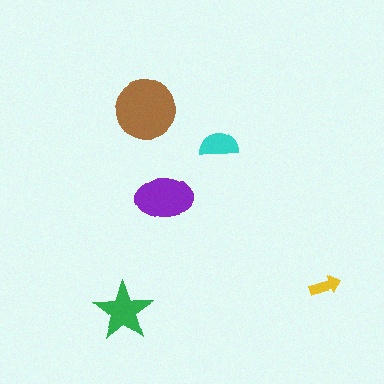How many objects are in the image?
There are 5 objects in the image.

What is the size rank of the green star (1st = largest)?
3rd.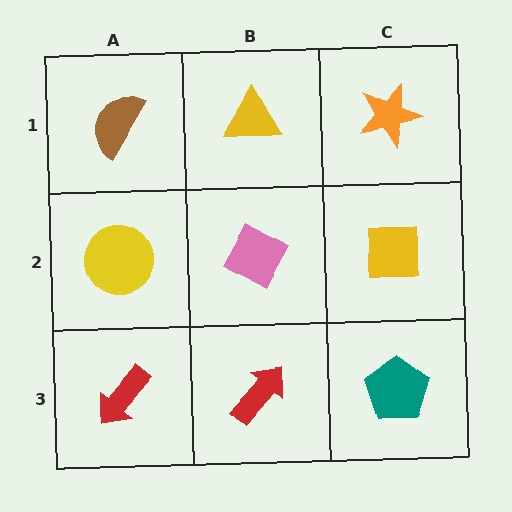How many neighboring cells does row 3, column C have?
2.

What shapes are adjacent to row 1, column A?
A yellow circle (row 2, column A), a yellow triangle (row 1, column B).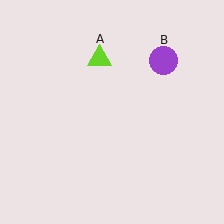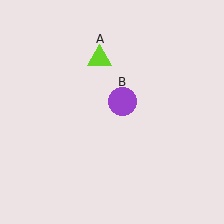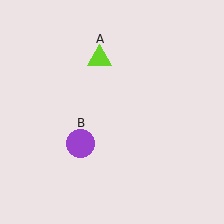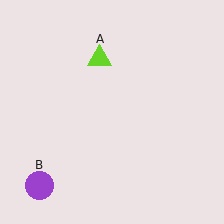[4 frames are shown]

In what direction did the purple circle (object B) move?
The purple circle (object B) moved down and to the left.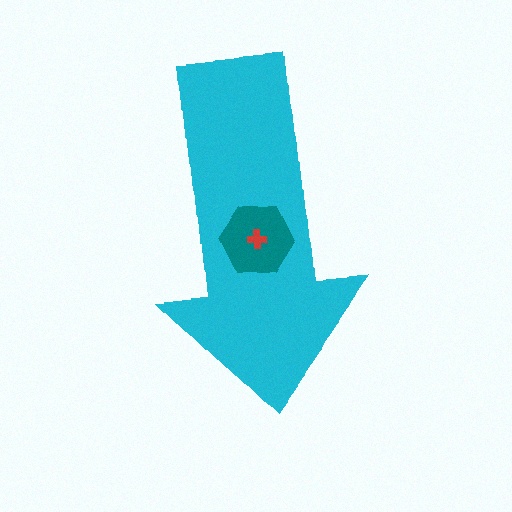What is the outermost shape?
The cyan arrow.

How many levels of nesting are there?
3.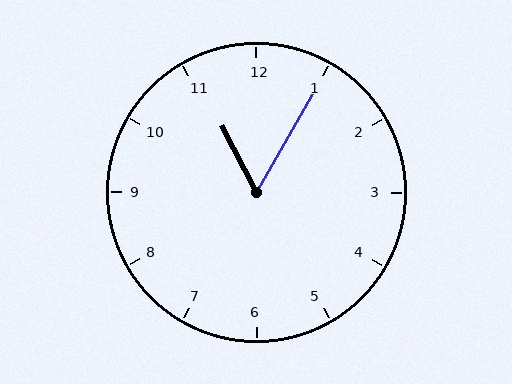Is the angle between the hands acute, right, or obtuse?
It is acute.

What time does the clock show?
11:05.